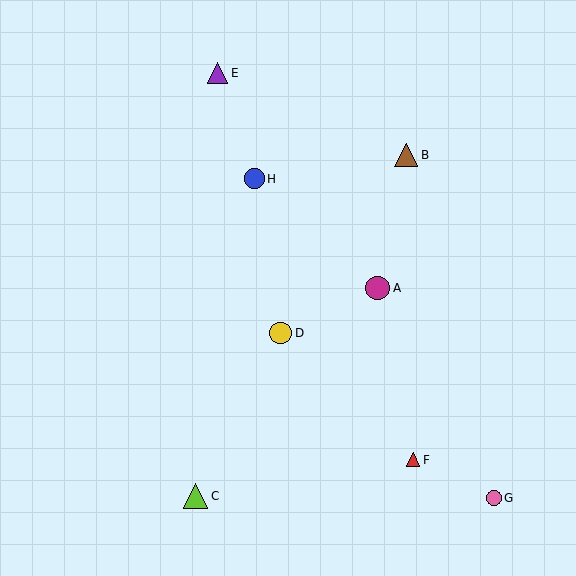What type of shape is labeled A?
Shape A is a magenta circle.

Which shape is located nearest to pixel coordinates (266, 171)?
The blue circle (labeled H) at (255, 179) is nearest to that location.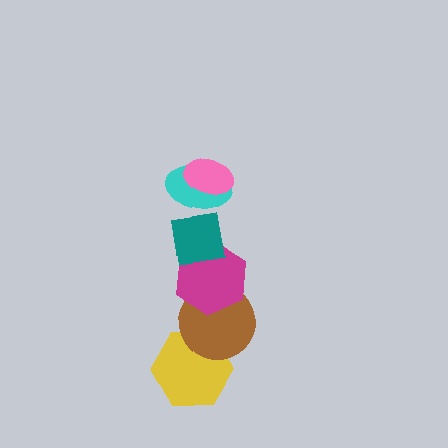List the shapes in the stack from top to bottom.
From top to bottom: the pink ellipse, the cyan ellipse, the teal square, the magenta hexagon, the brown circle, the yellow hexagon.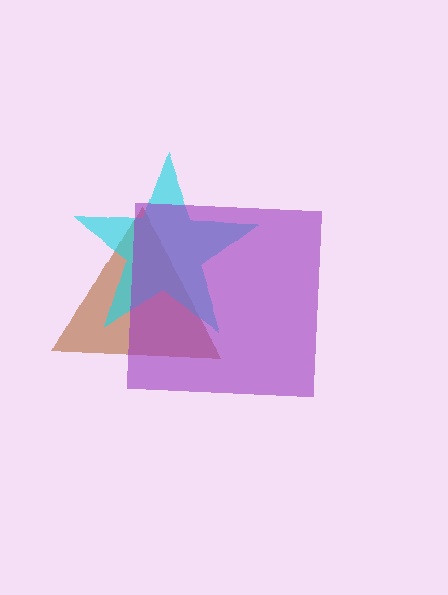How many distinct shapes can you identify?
There are 3 distinct shapes: a brown triangle, a cyan star, a purple square.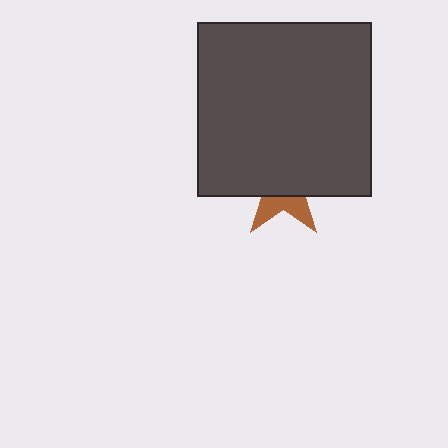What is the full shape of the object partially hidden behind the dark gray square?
The partially hidden object is a brown star.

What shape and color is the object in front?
The object in front is a dark gray square.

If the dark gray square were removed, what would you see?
You would see the complete brown star.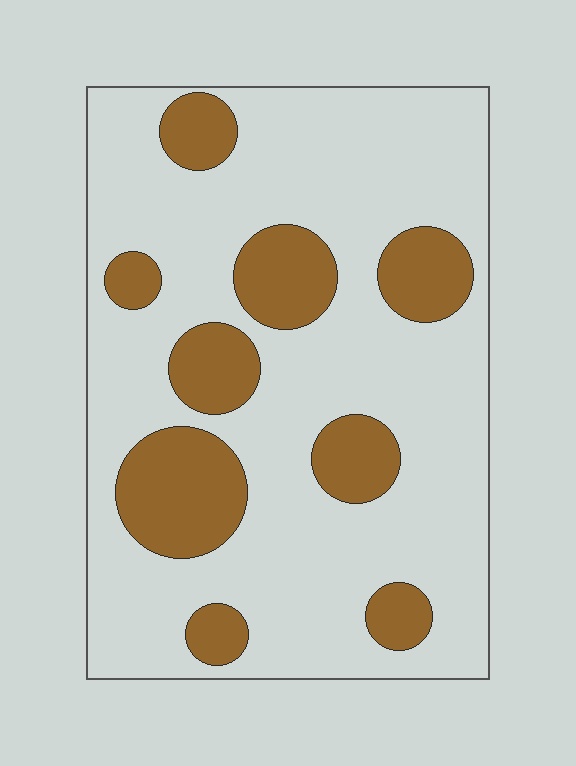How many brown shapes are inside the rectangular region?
9.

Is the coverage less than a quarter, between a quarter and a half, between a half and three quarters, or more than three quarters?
Less than a quarter.